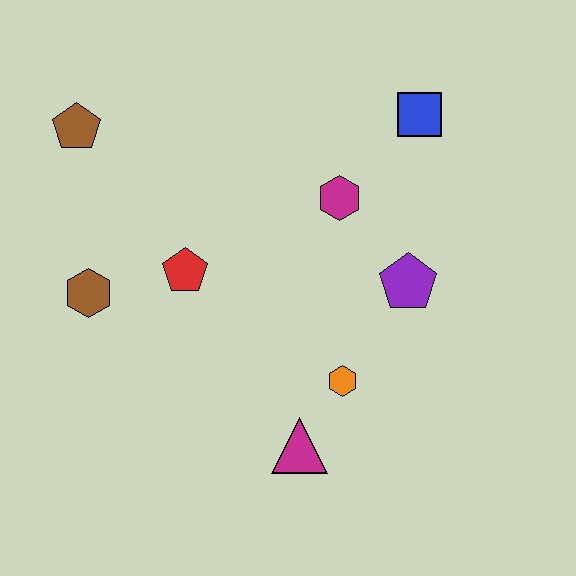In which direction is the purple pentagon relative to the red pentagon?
The purple pentagon is to the right of the red pentagon.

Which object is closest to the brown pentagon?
The brown hexagon is closest to the brown pentagon.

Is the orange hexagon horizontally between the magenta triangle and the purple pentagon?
Yes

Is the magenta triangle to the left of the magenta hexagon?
Yes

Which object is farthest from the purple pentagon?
The brown pentagon is farthest from the purple pentagon.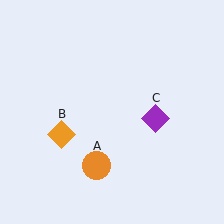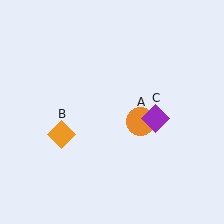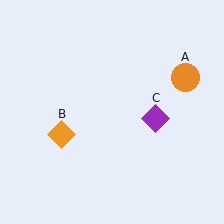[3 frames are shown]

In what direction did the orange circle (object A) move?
The orange circle (object A) moved up and to the right.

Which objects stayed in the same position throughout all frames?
Orange diamond (object B) and purple diamond (object C) remained stationary.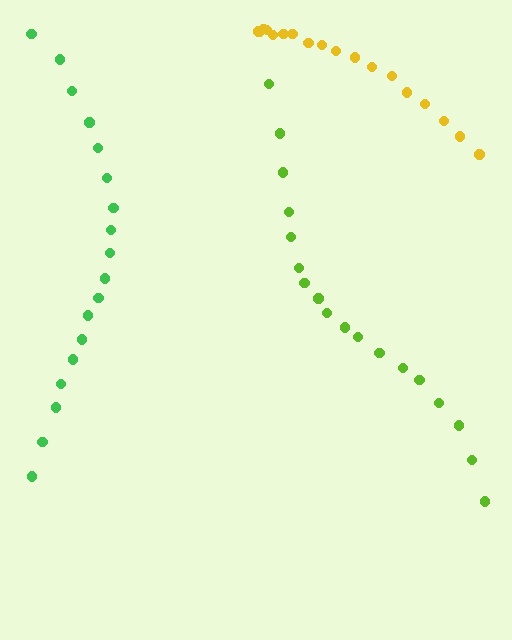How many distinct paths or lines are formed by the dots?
There are 3 distinct paths.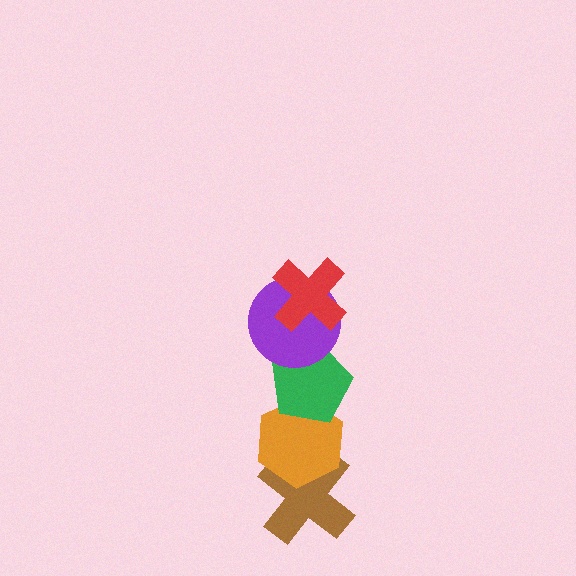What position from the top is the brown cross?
The brown cross is 5th from the top.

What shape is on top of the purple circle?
The red cross is on top of the purple circle.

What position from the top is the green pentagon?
The green pentagon is 3rd from the top.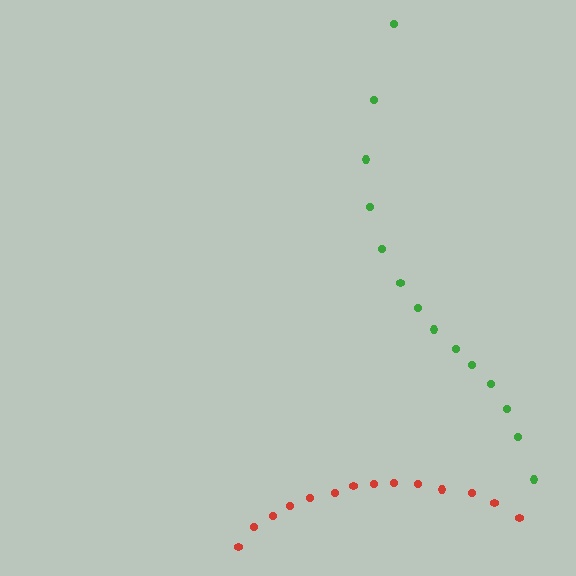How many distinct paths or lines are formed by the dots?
There are 2 distinct paths.